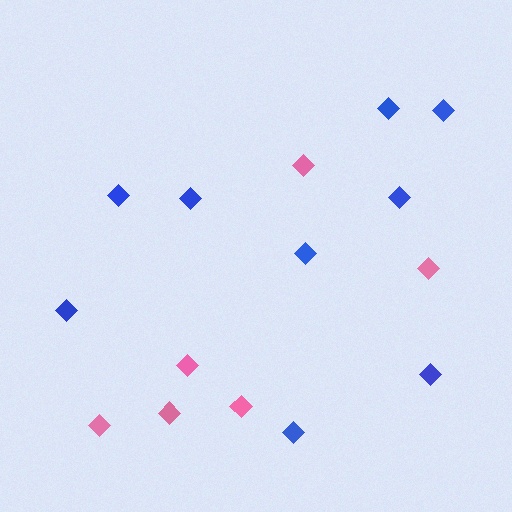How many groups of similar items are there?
There are 2 groups: one group of blue diamonds (9) and one group of pink diamonds (6).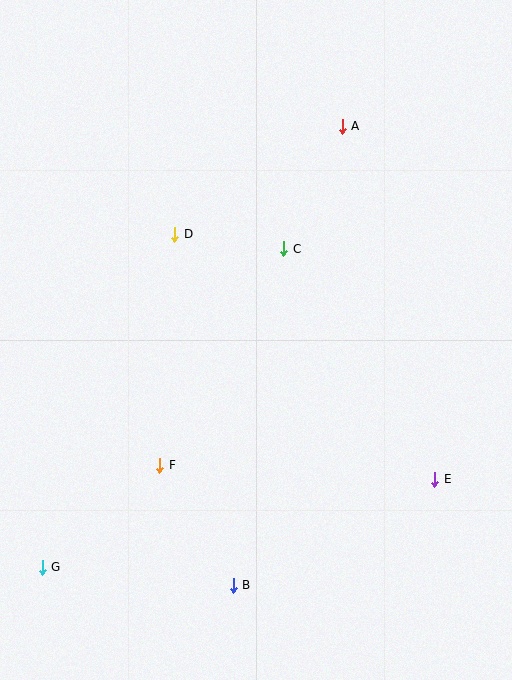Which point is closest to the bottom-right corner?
Point E is closest to the bottom-right corner.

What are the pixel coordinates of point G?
Point G is at (42, 567).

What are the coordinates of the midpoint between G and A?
The midpoint between G and A is at (192, 347).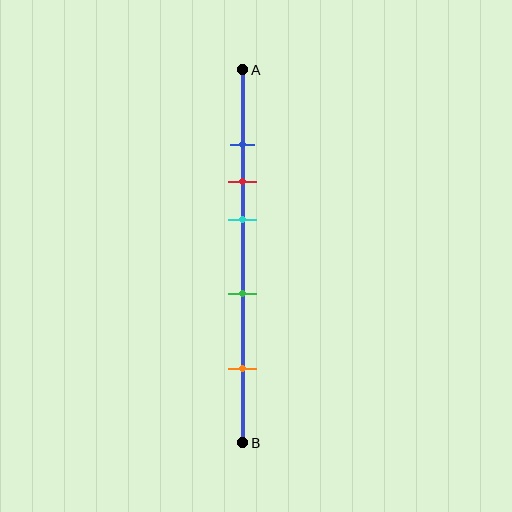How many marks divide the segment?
There are 5 marks dividing the segment.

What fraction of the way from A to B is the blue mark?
The blue mark is approximately 20% (0.2) of the way from A to B.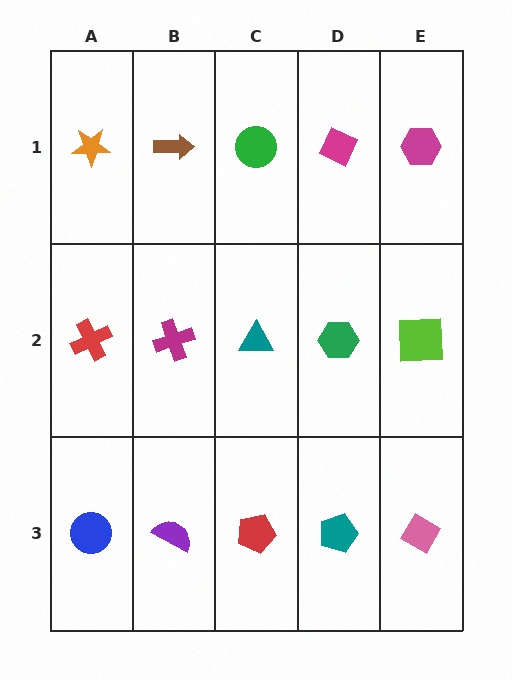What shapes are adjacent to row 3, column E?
A lime square (row 2, column E), a teal pentagon (row 3, column D).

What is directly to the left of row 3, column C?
A purple semicircle.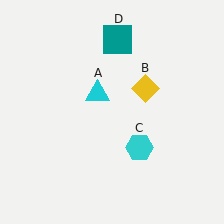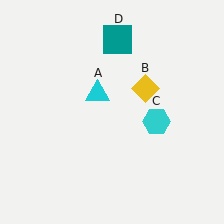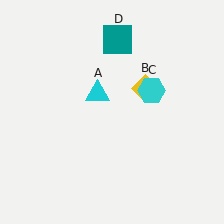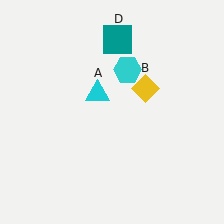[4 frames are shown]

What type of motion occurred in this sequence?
The cyan hexagon (object C) rotated counterclockwise around the center of the scene.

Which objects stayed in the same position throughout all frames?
Cyan triangle (object A) and yellow diamond (object B) and teal square (object D) remained stationary.